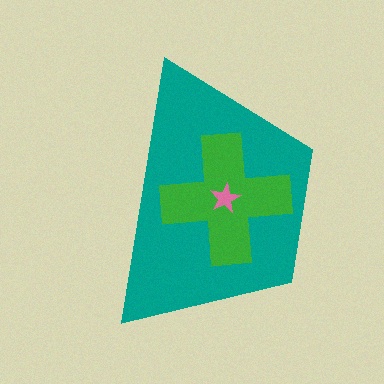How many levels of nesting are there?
3.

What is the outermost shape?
The teal trapezoid.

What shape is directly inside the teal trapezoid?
The green cross.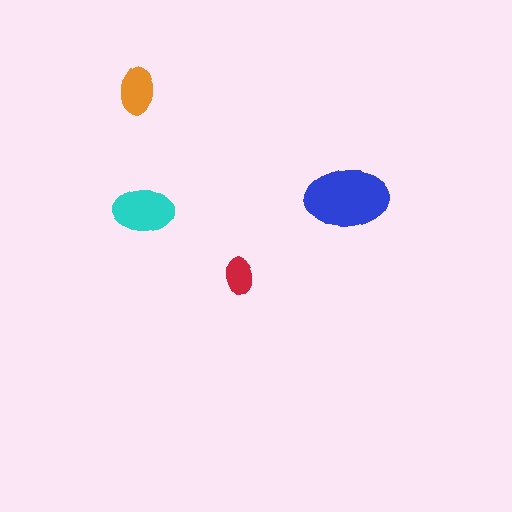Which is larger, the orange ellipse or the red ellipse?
The orange one.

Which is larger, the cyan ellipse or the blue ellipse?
The blue one.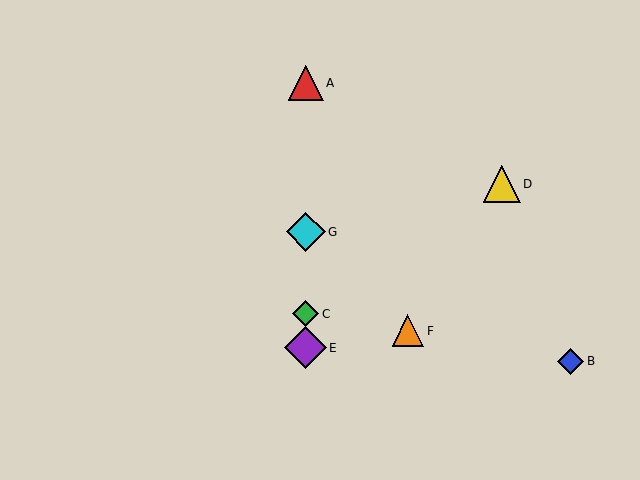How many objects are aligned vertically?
4 objects (A, C, E, G) are aligned vertically.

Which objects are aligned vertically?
Objects A, C, E, G are aligned vertically.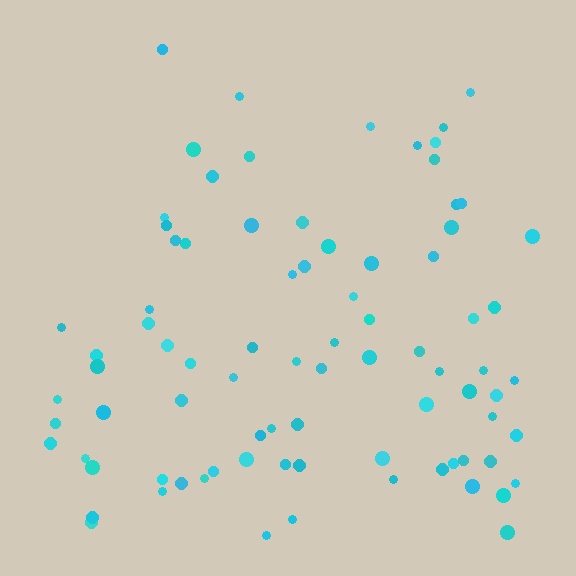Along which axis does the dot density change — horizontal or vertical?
Vertical.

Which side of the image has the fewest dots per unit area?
The top.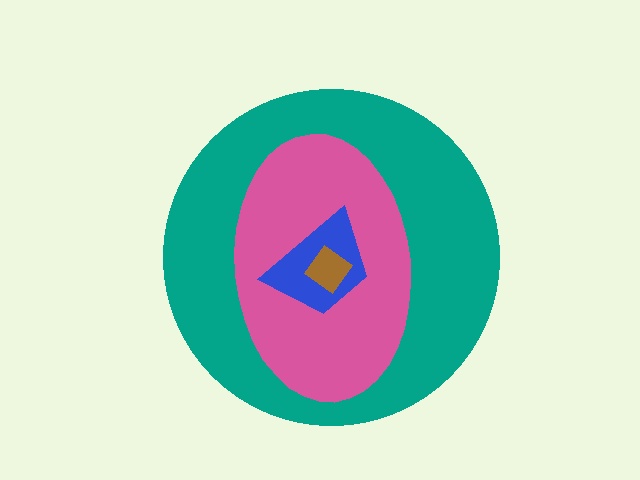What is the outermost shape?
The teal circle.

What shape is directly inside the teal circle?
The pink ellipse.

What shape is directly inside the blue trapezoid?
The brown diamond.